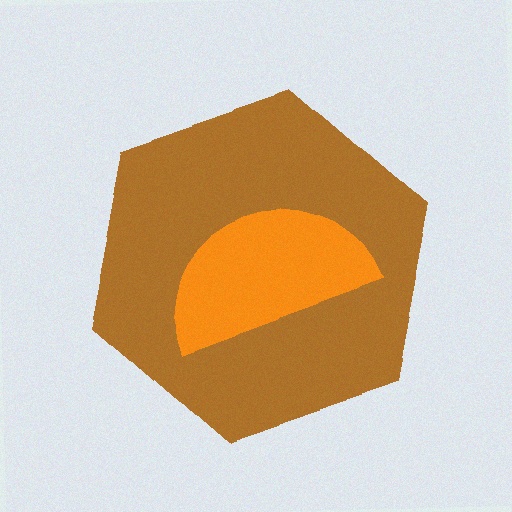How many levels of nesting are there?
2.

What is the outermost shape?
The brown hexagon.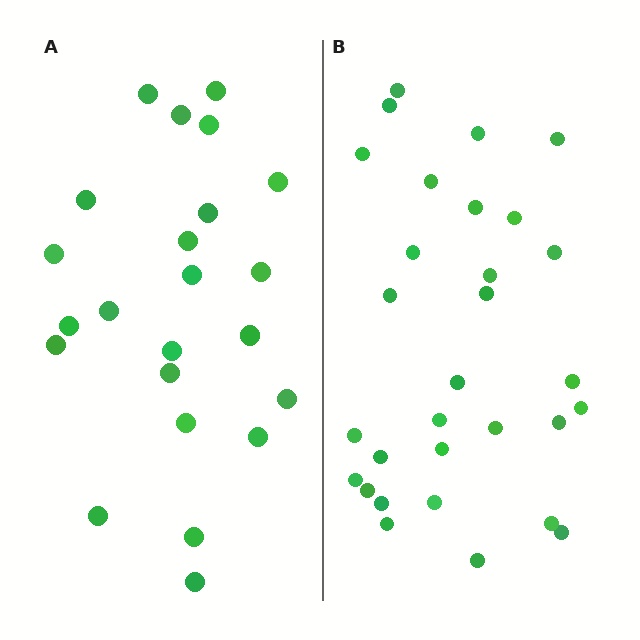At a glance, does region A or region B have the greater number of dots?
Region B (the right region) has more dots.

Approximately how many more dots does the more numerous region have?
Region B has roughly 8 or so more dots than region A.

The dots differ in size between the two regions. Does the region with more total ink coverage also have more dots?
No. Region A has more total ink coverage because its dots are larger, but region B actually contains more individual dots. Total area can be misleading — the number of items is what matters here.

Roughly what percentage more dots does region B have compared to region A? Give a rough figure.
About 30% more.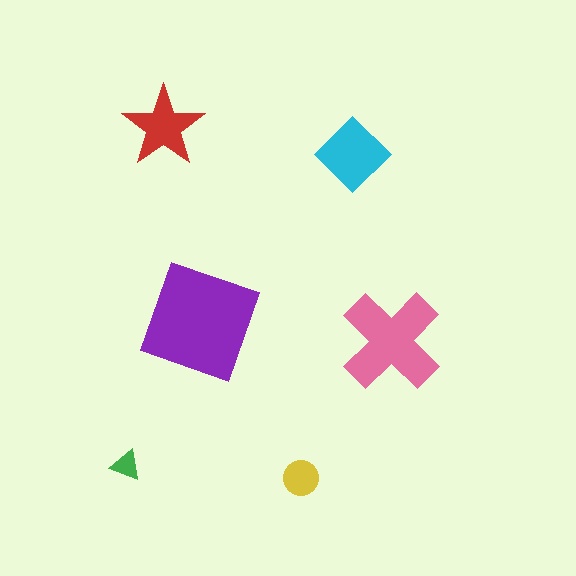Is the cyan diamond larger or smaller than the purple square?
Smaller.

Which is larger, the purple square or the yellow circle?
The purple square.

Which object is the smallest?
The green triangle.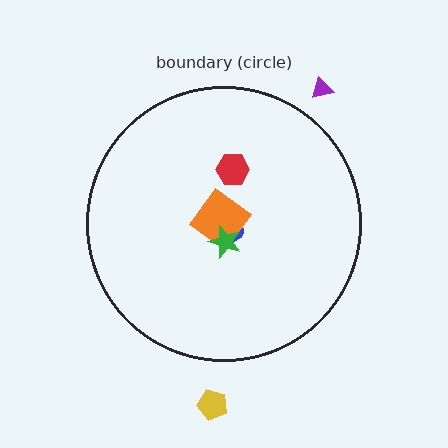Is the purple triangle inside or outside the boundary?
Outside.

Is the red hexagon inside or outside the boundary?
Inside.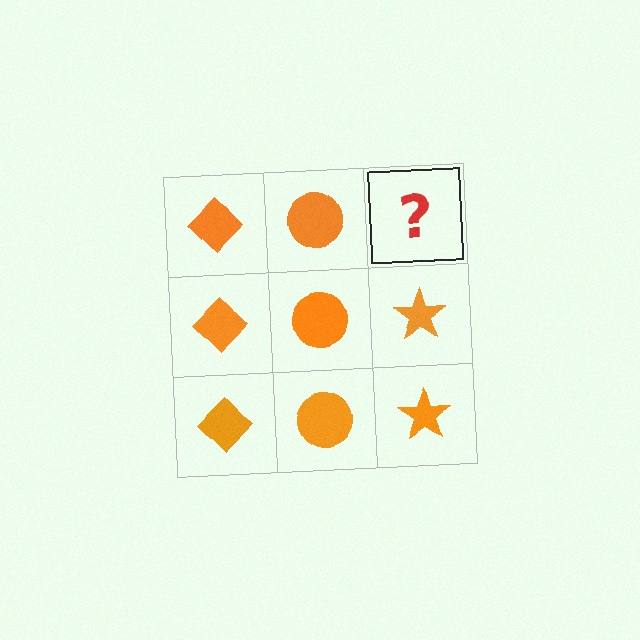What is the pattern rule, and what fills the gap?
The rule is that each column has a consistent shape. The gap should be filled with an orange star.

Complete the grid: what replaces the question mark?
The question mark should be replaced with an orange star.